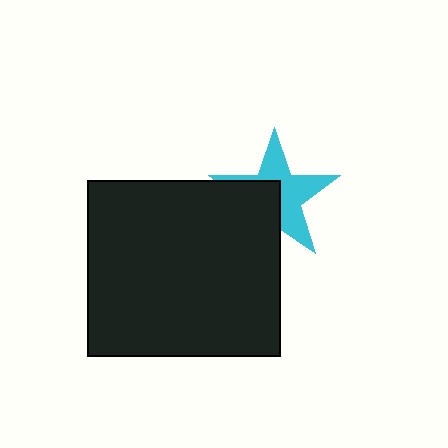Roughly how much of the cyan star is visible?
About half of it is visible (roughly 55%).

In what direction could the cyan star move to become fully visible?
The cyan star could move toward the upper-right. That would shift it out from behind the black rectangle entirely.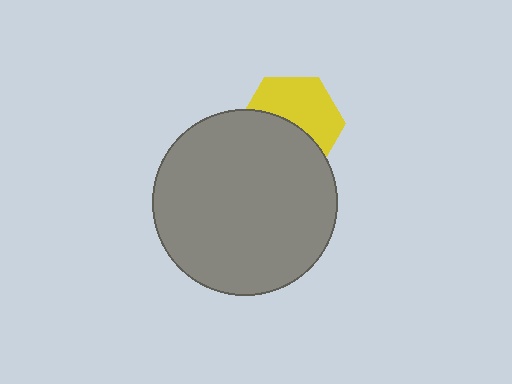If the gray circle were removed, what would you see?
You would see the complete yellow hexagon.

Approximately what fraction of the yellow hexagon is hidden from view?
Roughly 48% of the yellow hexagon is hidden behind the gray circle.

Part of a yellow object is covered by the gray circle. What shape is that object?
It is a hexagon.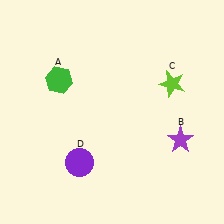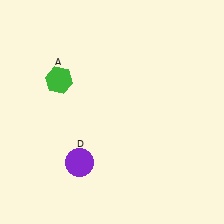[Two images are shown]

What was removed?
The purple star (B), the lime star (C) were removed in Image 2.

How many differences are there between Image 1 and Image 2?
There are 2 differences between the two images.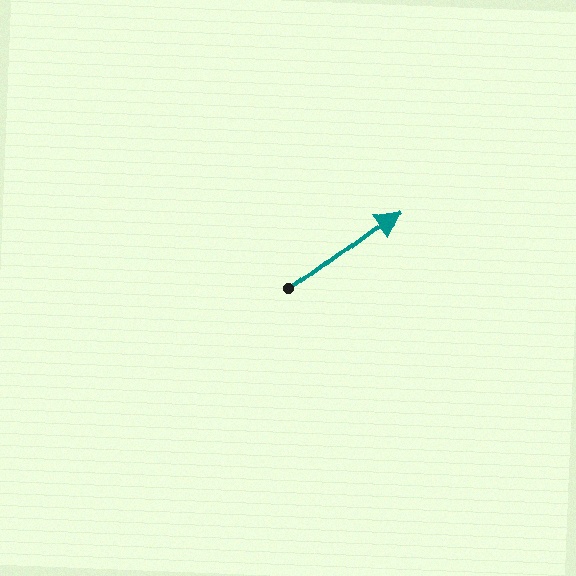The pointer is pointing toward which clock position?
Roughly 2 o'clock.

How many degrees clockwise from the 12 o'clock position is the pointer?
Approximately 54 degrees.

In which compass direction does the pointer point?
Northeast.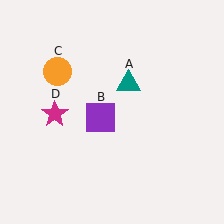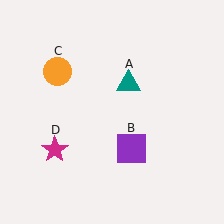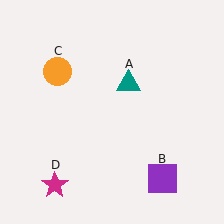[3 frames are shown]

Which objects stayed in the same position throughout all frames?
Teal triangle (object A) and orange circle (object C) remained stationary.